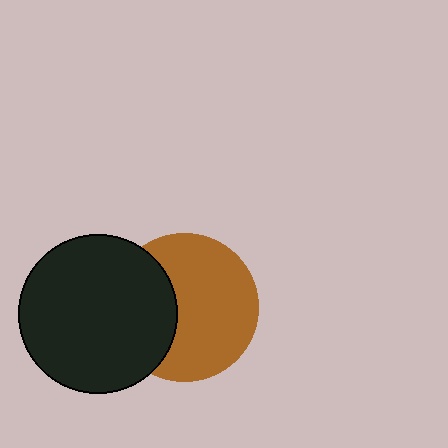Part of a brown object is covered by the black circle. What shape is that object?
It is a circle.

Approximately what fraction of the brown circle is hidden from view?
Roughly 35% of the brown circle is hidden behind the black circle.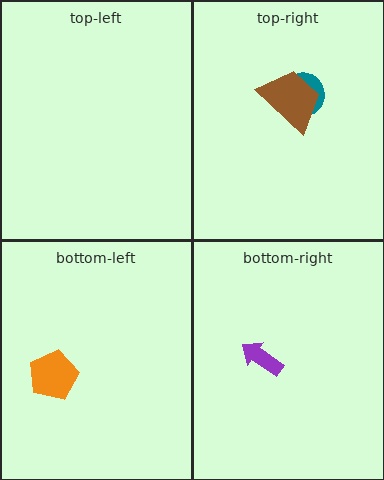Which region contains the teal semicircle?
The top-right region.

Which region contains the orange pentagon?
The bottom-left region.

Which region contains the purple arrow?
The bottom-right region.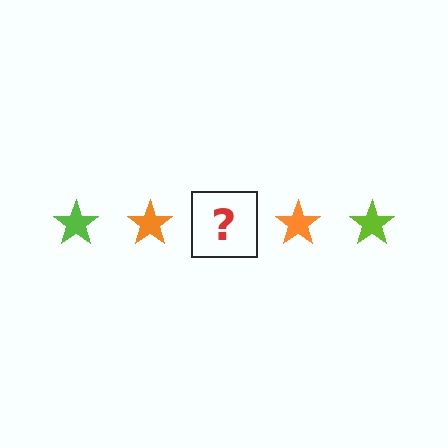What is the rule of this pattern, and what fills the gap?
The rule is that the pattern cycles through lime, orange stars. The gap should be filled with a lime star.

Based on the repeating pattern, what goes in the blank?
The blank should be a lime star.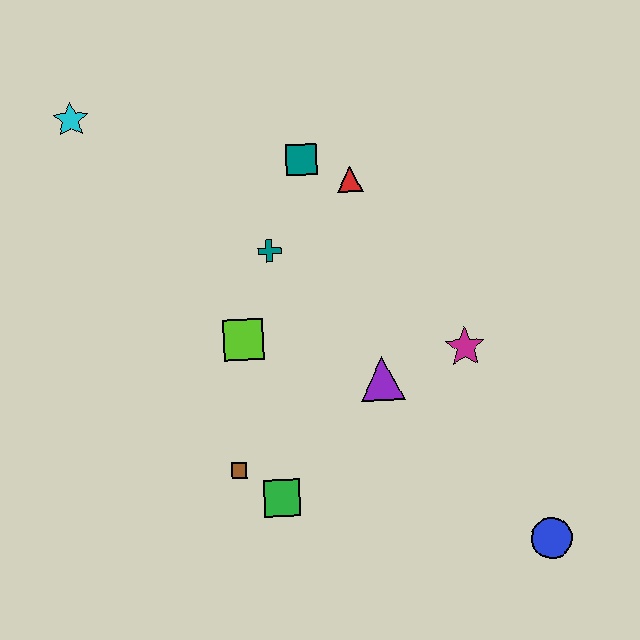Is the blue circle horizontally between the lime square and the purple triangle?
No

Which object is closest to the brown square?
The green square is closest to the brown square.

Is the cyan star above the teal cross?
Yes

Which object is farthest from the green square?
The cyan star is farthest from the green square.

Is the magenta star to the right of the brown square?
Yes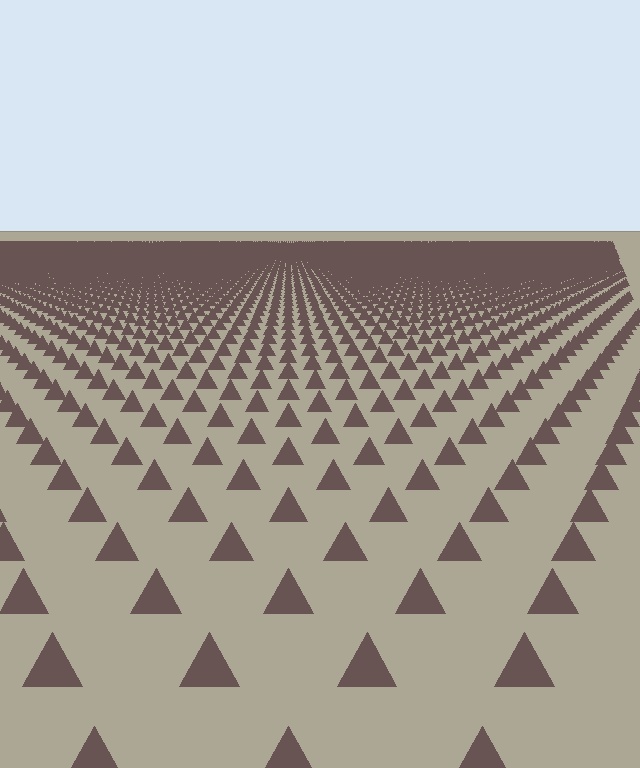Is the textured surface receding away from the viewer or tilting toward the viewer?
The surface is receding away from the viewer. Texture elements get smaller and denser toward the top.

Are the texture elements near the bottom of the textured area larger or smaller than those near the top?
Larger. Near the bottom, elements are closer to the viewer and appear at a bigger on-screen size.